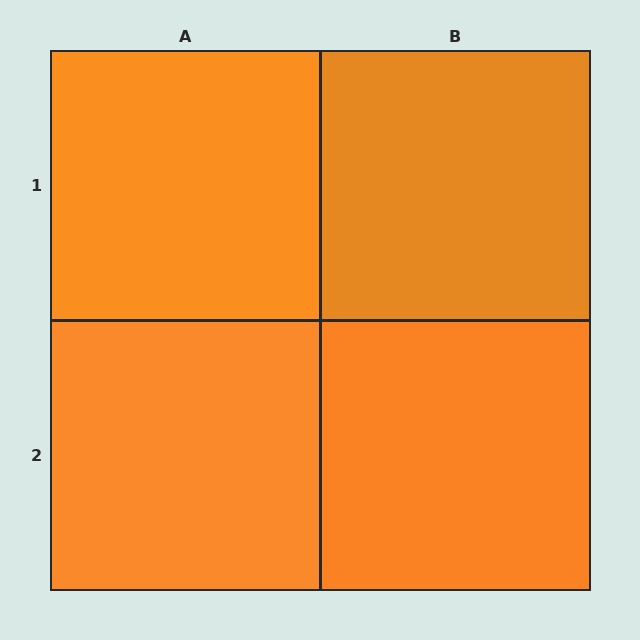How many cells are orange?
4 cells are orange.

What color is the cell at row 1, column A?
Orange.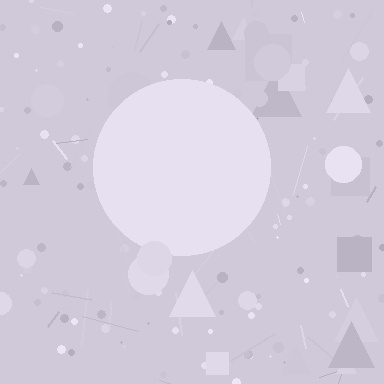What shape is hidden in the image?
A circle is hidden in the image.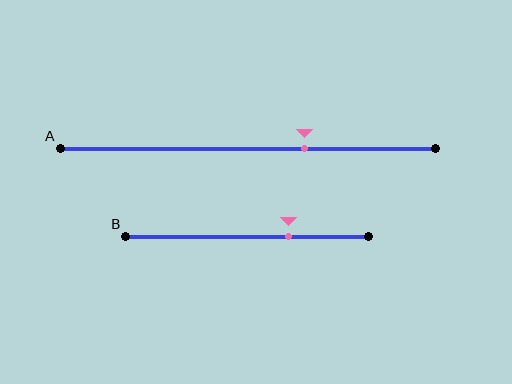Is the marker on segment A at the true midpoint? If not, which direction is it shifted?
No, the marker on segment A is shifted to the right by about 15% of the segment length.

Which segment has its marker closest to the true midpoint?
Segment A has its marker closest to the true midpoint.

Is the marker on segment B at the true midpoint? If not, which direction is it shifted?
No, the marker on segment B is shifted to the right by about 17% of the segment length.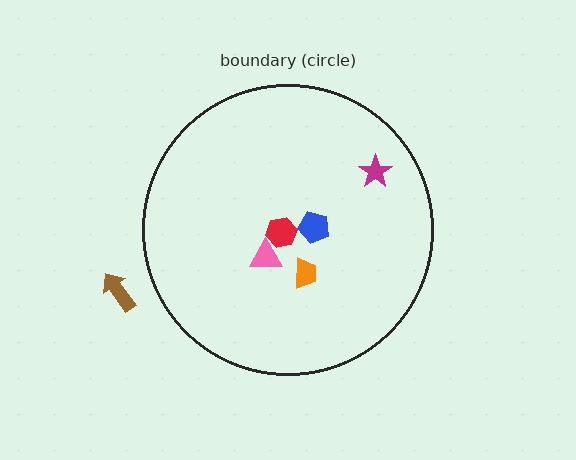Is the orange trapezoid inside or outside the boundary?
Inside.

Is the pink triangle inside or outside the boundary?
Inside.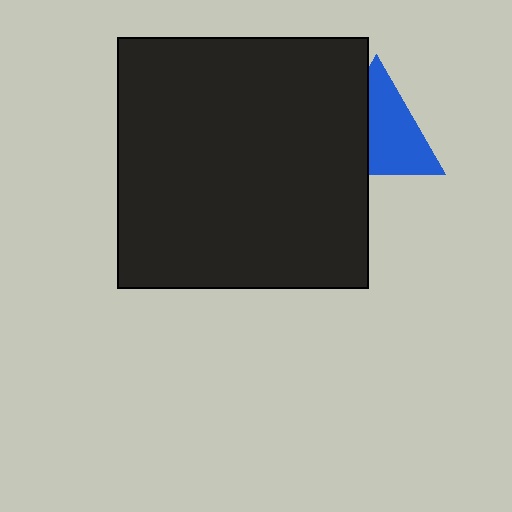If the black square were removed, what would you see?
You would see the complete blue triangle.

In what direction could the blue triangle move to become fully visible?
The blue triangle could move right. That would shift it out from behind the black square entirely.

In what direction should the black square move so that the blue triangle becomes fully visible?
The black square should move left. That is the shortest direction to clear the overlap and leave the blue triangle fully visible.